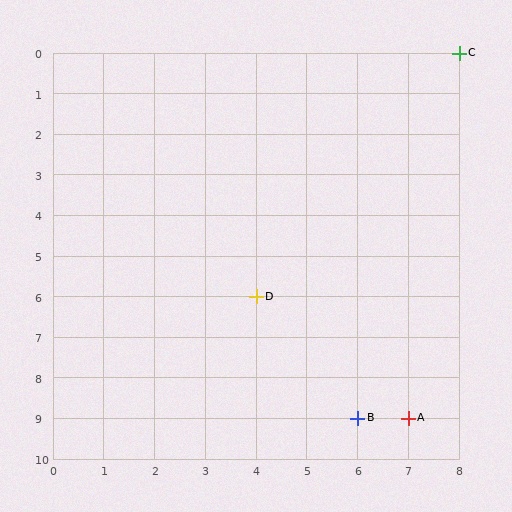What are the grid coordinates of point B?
Point B is at grid coordinates (6, 9).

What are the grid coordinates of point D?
Point D is at grid coordinates (4, 6).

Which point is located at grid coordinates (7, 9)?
Point A is at (7, 9).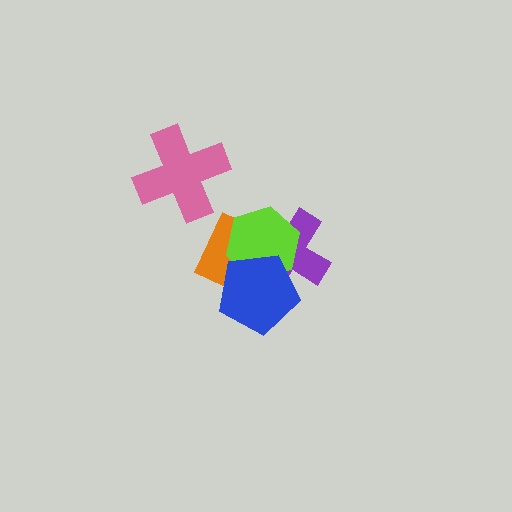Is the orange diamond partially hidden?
Yes, it is partially covered by another shape.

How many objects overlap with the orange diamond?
3 objects overlap with the orange diamond.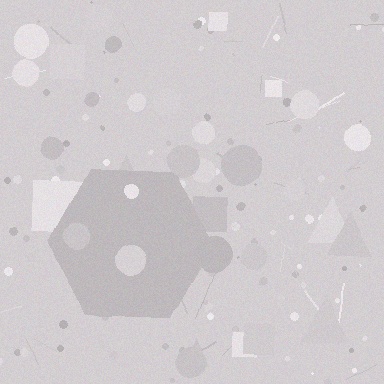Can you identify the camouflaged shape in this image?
The camouflaged shape is a hexagon.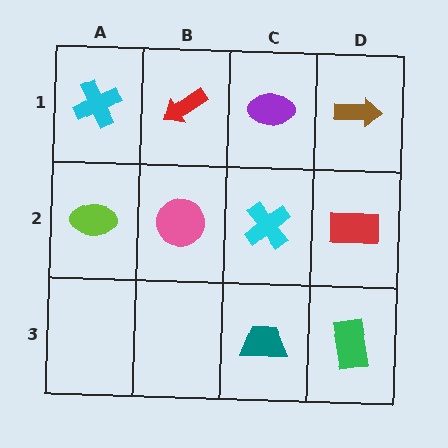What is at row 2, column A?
A lime ellipse.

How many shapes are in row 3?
2 shapes.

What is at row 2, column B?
A pink circle.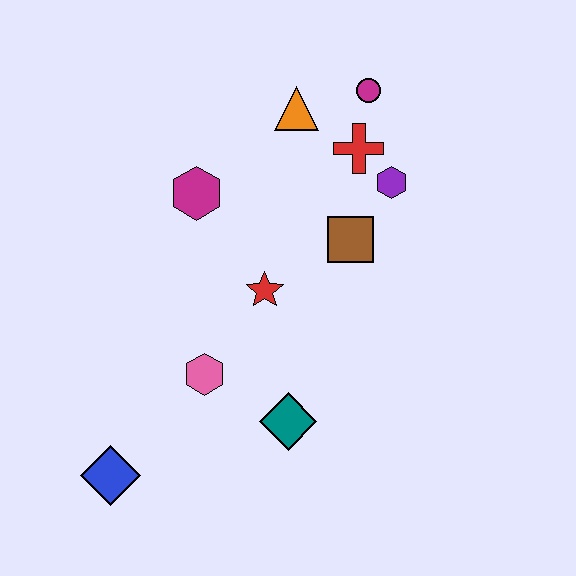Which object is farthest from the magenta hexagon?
The blue diamond is farthest from the magenta hexagon.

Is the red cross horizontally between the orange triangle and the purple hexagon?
Yes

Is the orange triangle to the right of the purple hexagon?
No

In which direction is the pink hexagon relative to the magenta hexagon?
The pink hexagon is below the magenta hexagon.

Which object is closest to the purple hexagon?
The red cross is closest to the purple hexagon.